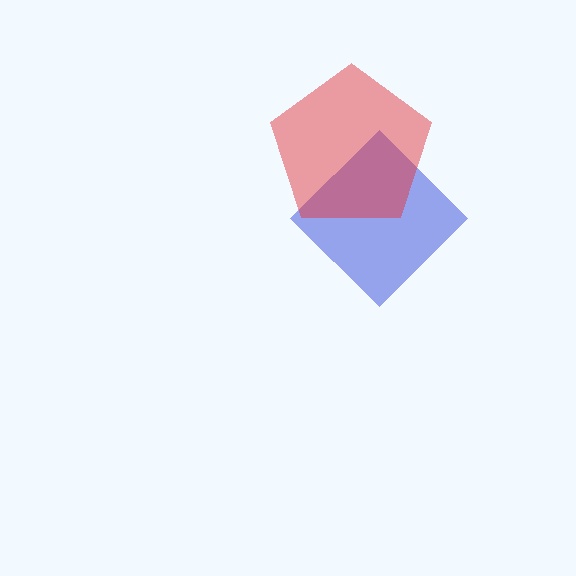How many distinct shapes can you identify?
There are 2 distinct shapes: a blue diamond, a red pentagon.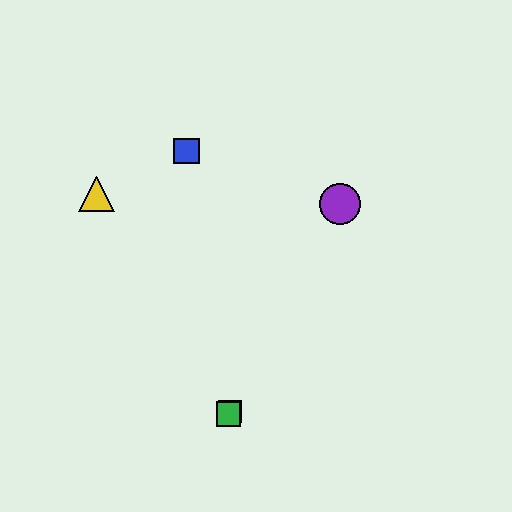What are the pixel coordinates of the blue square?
The blue square is at (186, 151).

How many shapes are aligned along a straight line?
3 shapes (the red square, the green square, the purple circle) are aligned along a straight line.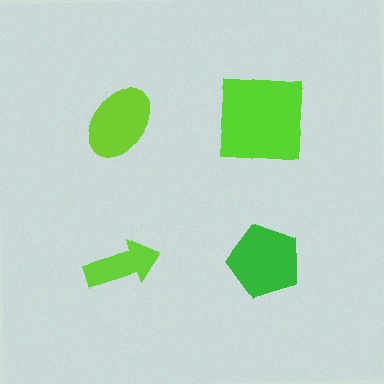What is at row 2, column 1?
A lime arrow.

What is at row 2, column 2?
A green pentagon.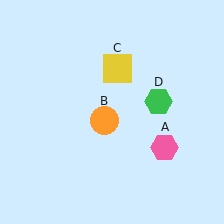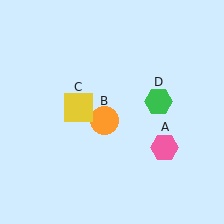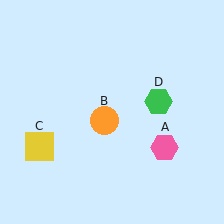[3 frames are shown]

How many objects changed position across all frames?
1 object changed position: yellow square (object C).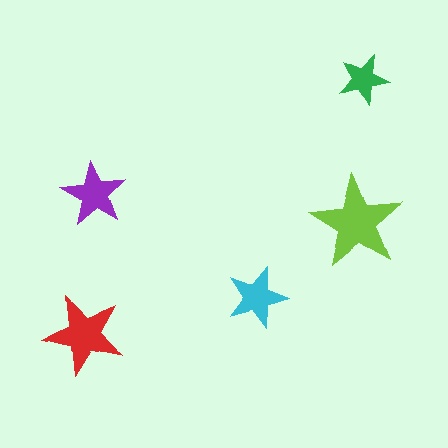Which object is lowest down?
The red star is bottommost.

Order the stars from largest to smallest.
the lime one, the red one, the purple one, the cyan one, the green one.